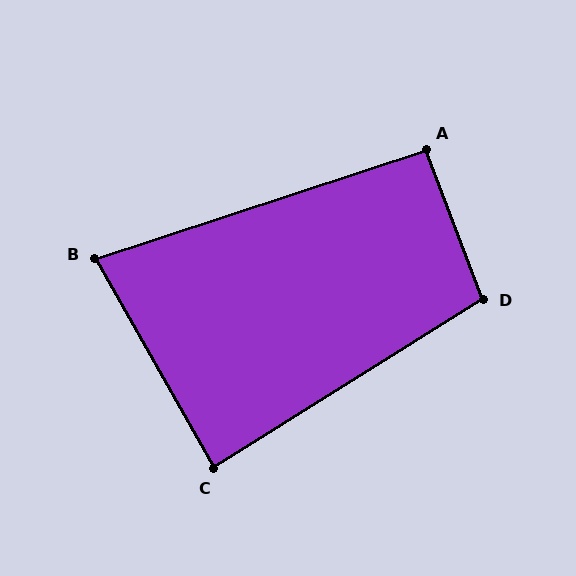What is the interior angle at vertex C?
Approximately 87 degrees (approximately right).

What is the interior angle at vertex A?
Approximately 93 degrees (approximately right).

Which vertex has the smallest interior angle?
B, at approximately 79 degrees.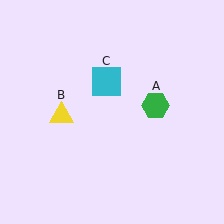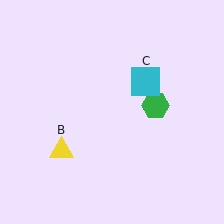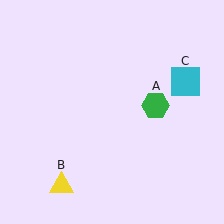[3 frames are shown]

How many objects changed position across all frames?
2 objects changed position: yellow triangle (object B), cyan square (object C).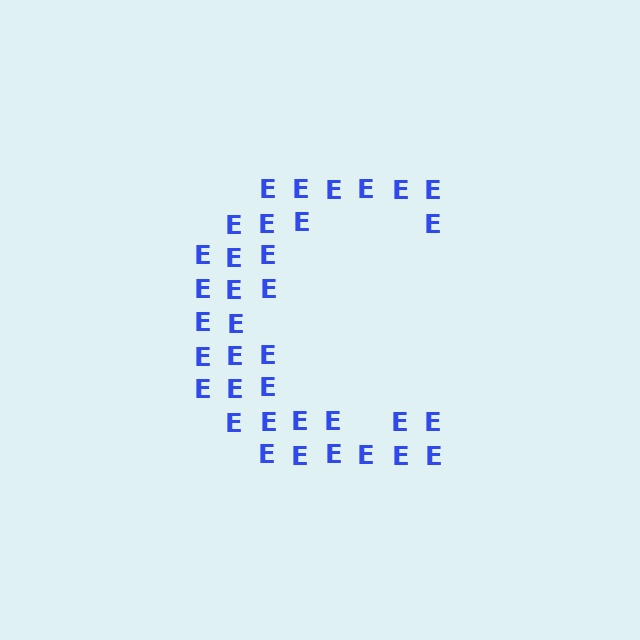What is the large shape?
The large shape is the letter C.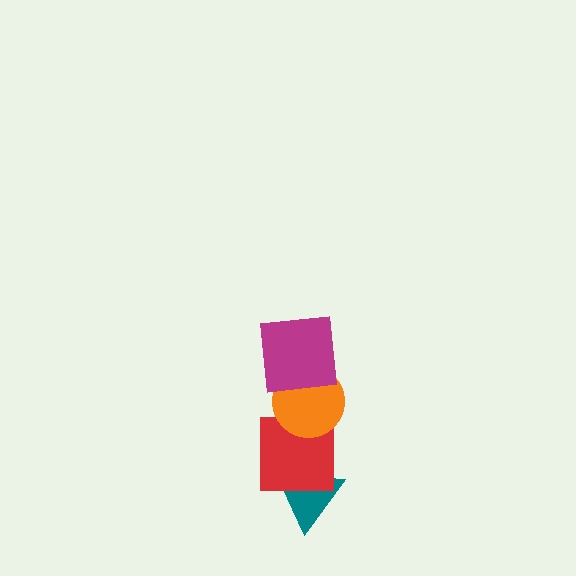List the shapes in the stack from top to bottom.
From top to bottom: the magenta square, the orange circle, the red square, the teal triangle.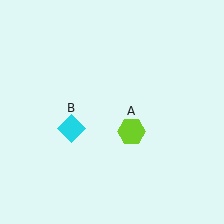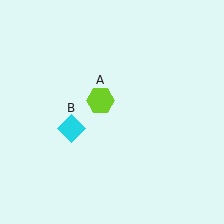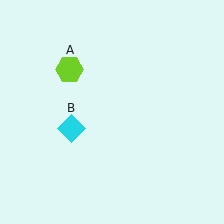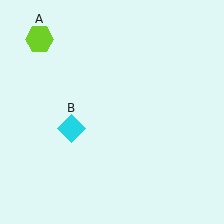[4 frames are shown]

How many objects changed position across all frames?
1 object changed position: lime hexagon (object A).